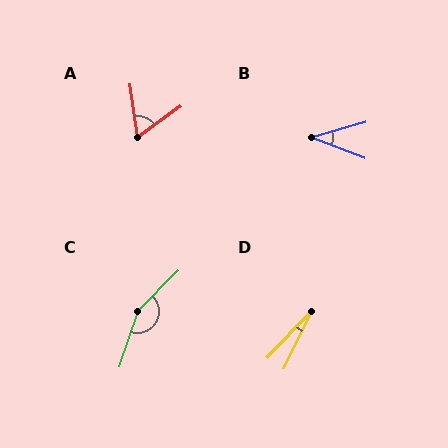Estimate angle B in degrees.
Approximately 37 degrees.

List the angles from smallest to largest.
D (18°), B (37°), A (62°), C (153°).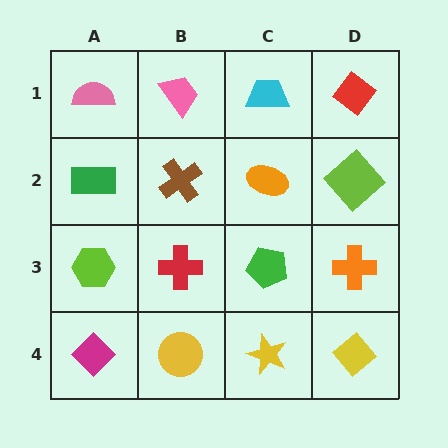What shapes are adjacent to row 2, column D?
A red diamond (row 1, column D), an orange cross (row 3, column D), an orange ellipse (row 2, column C).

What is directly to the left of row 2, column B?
A green rectangle.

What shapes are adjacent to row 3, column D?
A lime diamond (row 2, column D), a yellow diamond (row 4, column D), a green pentagon (row 3, column C).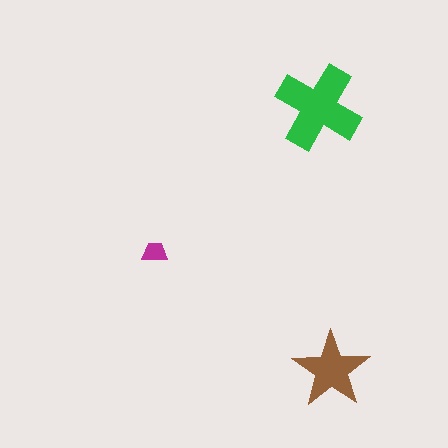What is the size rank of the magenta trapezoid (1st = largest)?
3rd.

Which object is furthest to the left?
The magenta trapezoid is leftmost.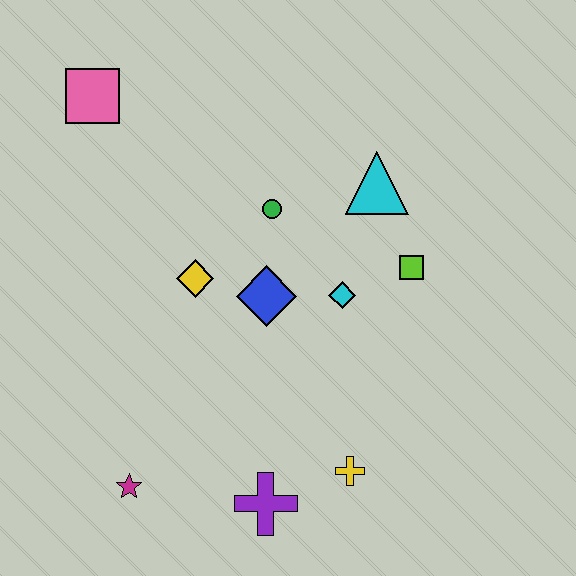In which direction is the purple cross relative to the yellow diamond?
The purple cross is below the yellow diamond.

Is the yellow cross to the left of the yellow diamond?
No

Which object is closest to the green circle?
The blue diamond is closest to the green circle.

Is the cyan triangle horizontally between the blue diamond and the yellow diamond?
No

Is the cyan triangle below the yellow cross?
No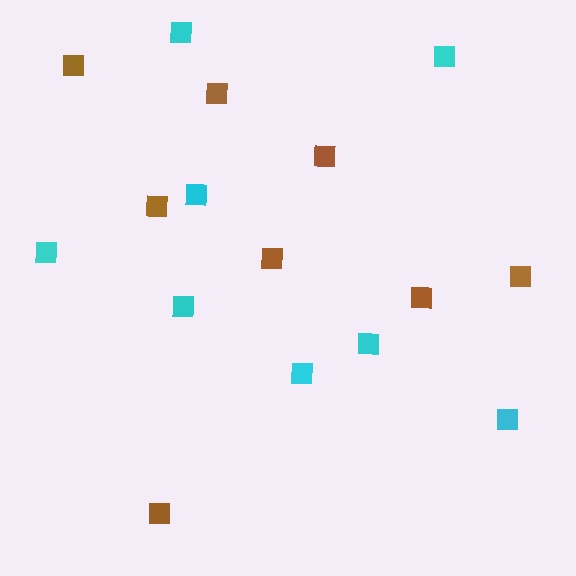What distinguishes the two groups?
There are 2 groups: one group of brown squares (8) and one group of cyan squares (8).